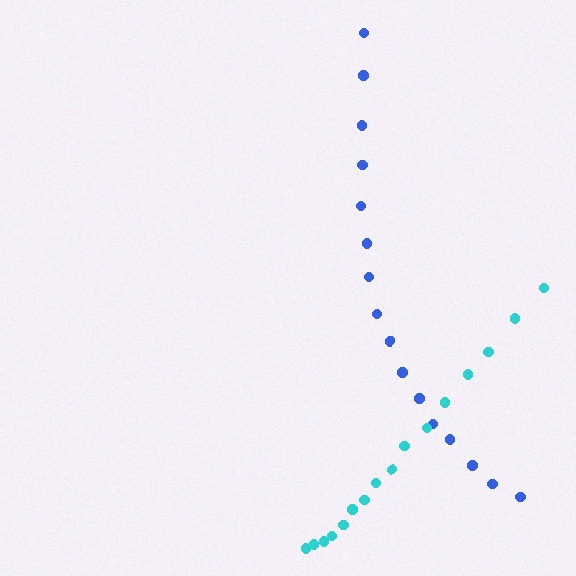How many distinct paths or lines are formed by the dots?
There are 2 distinct paths.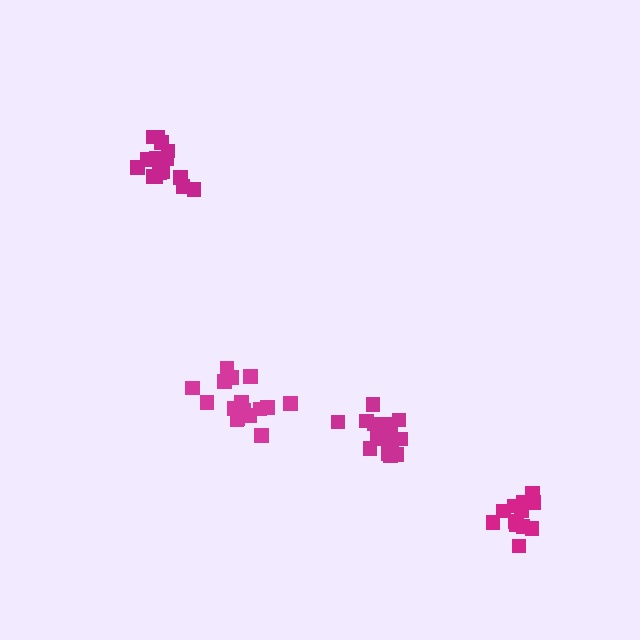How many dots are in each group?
Group 1: 15 dots, Group 2: 16 dots, Group 3: 16 dots, Group 4: 12 dots (59 total).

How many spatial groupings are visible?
There are 4 spatial groupings.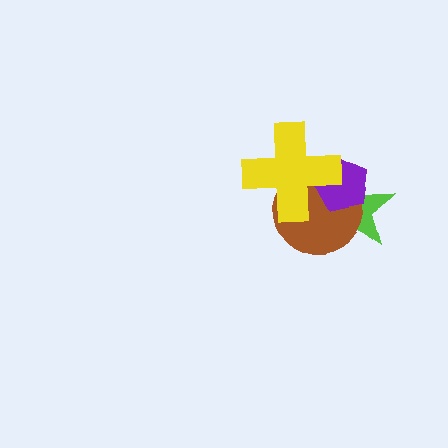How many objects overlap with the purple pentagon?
3 objects overlap with the purple pentagon.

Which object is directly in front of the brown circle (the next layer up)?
The purple pentagon is directly in front of the brown circle.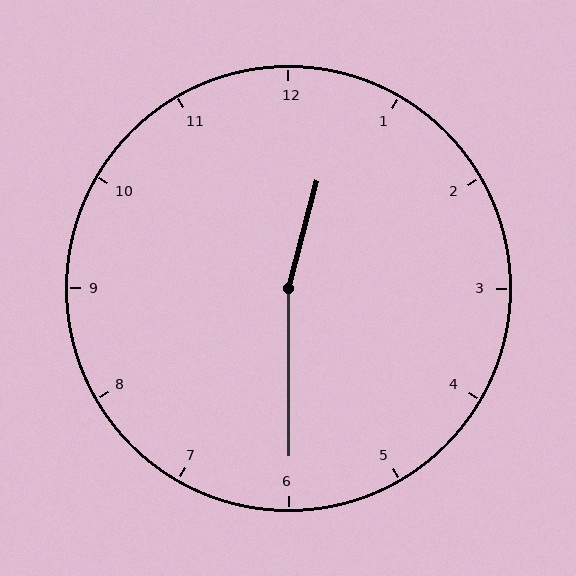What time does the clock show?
12:30.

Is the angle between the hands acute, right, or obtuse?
It is obtuse.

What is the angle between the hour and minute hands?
Approximately 165 degrees.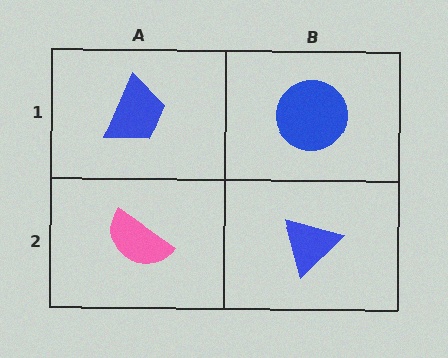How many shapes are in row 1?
2 shapes.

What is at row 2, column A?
A pink semicircle.